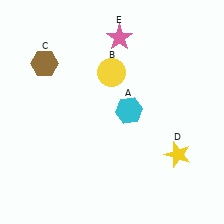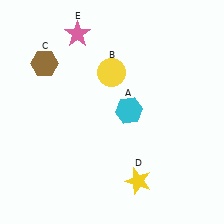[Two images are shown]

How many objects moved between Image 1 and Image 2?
2 objects moved between the two images.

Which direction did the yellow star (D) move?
The yellow star (D) moved left.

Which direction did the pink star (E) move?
The pink star (E) moved left.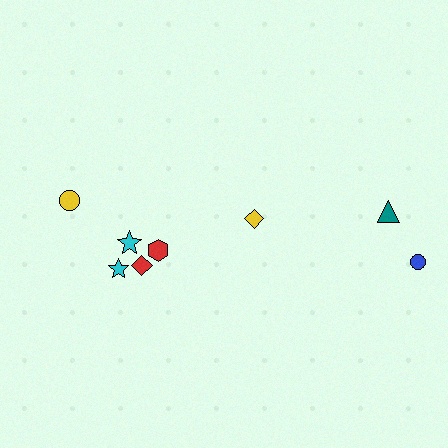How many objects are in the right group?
There are 3 objects.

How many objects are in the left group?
There are 5 objects.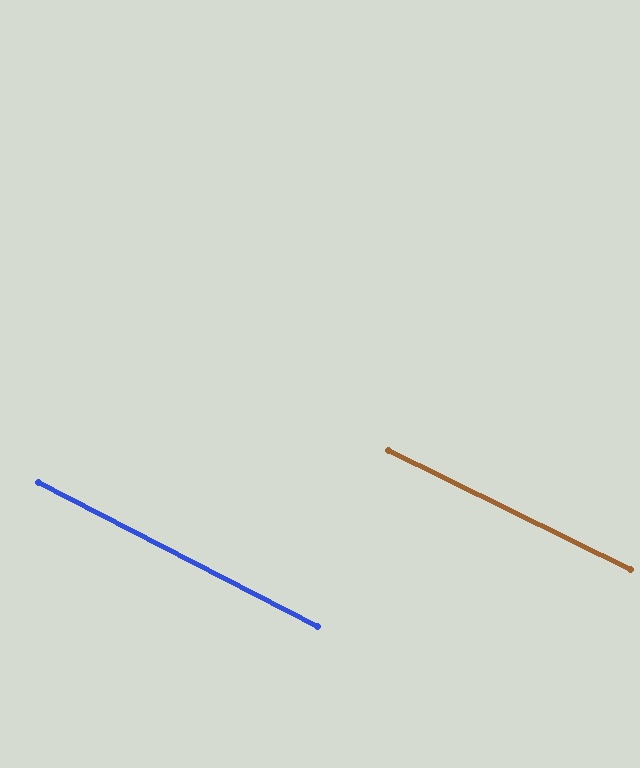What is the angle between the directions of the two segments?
Approximately 1 degree.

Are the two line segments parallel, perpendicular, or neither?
Parallel — their directions differ by only 1.2°.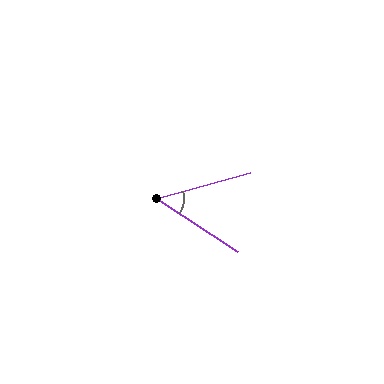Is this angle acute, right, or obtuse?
It is acute.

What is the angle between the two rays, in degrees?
Approximately 49 degrees.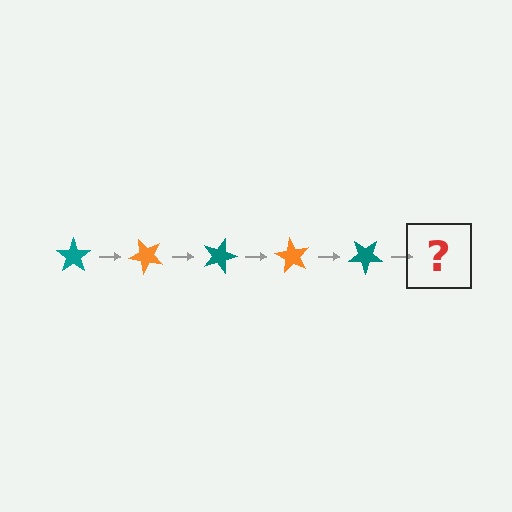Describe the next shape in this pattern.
It should be an orange star, rotated 225 degrees from the start.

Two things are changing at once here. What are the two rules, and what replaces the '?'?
The two rules are that it rotates 45 degrees each step and the color cycles through teal and orange. The '?' should be an orange star, rotated 225 degrees from the start.